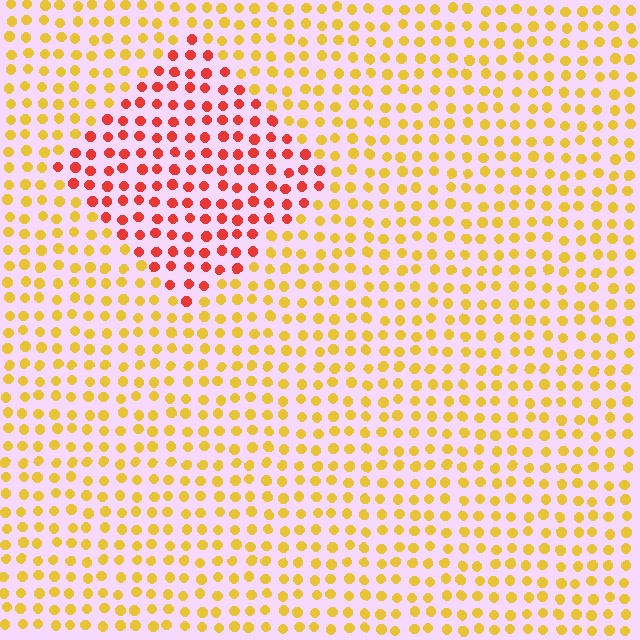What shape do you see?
I see a diamond.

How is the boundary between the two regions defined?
The boundary is defined purely by a slight shift in hue (about 47 degrees). Spacing, size, and orientation are identical on both sides.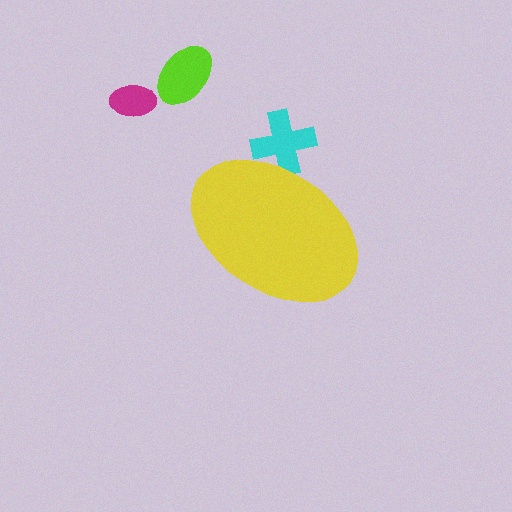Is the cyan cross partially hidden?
Yes, the cyan cross is partially hidden behind the yellow ellipse.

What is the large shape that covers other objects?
A yellow ellipse.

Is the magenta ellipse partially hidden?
No, the magenta ellipse is fully visible.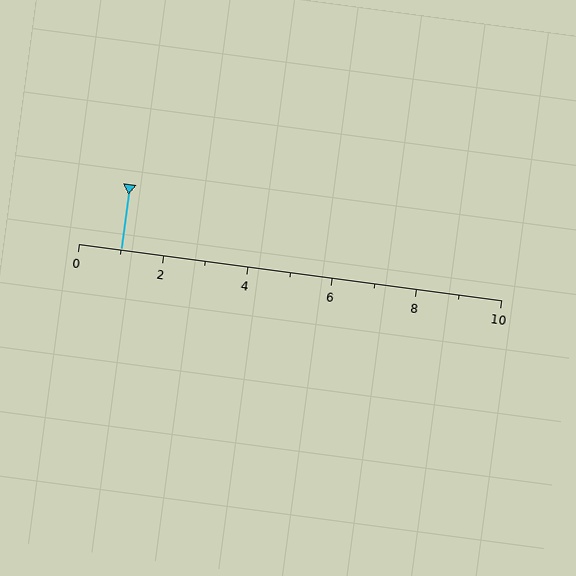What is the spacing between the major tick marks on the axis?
The major ticks are spaced 2 apart.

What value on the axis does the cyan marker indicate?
The marker indicates approximately 1.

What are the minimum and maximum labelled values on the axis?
The axis runs from 0 to 10.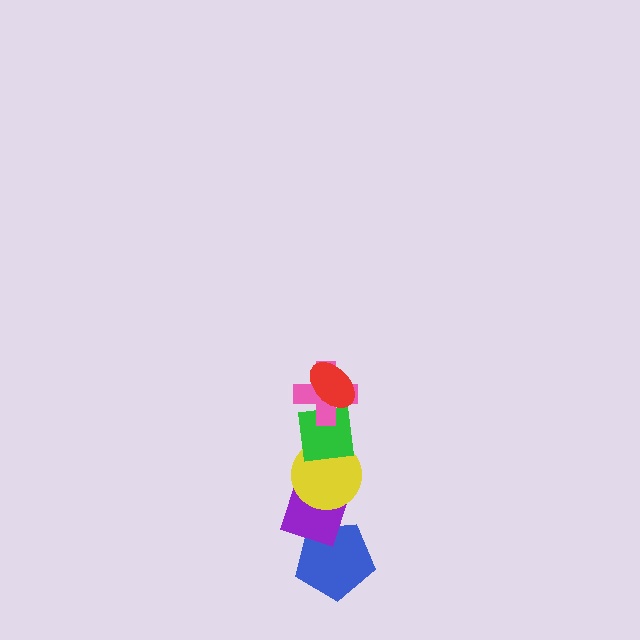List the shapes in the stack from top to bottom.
From top to bottom: the red ellipse, the pink cross, the green square, the yellow circle, the purple diamond, the blue pentagon.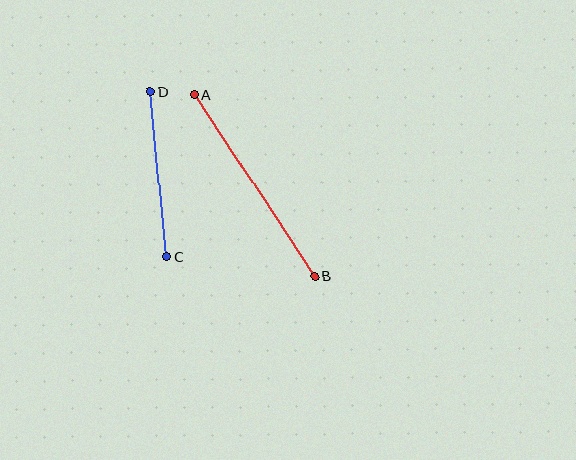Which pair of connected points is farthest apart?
Points A and B are farthest apart.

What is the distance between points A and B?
The distance is approximately 218 pixels.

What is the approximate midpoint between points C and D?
The midpoint is at approximately (158, 175) pixels.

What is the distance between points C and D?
The distance is approximately 166 pixels.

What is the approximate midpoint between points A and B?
The midpoint is at approximately (254, 185) pixels.